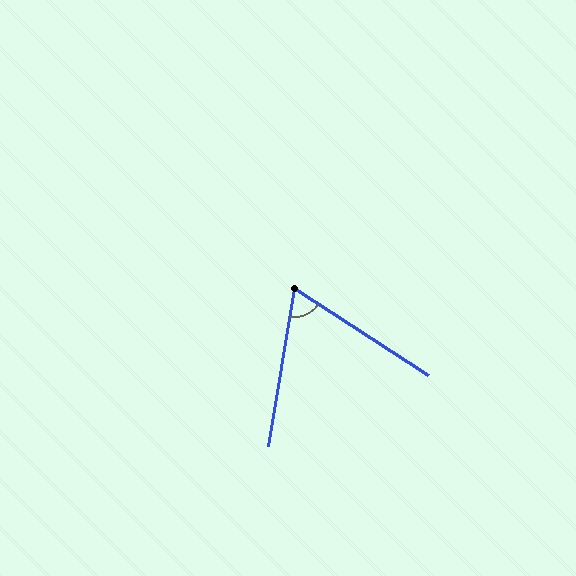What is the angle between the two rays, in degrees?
Approximately 66 degrees.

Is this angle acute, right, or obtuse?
It is acute.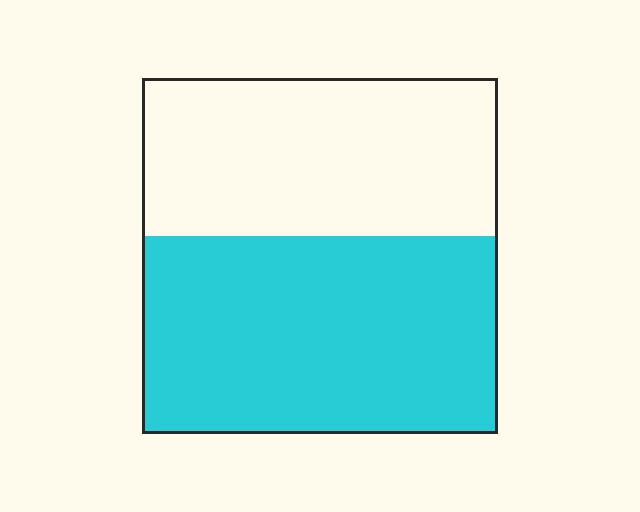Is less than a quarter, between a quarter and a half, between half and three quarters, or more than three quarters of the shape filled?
Between half and three quarters.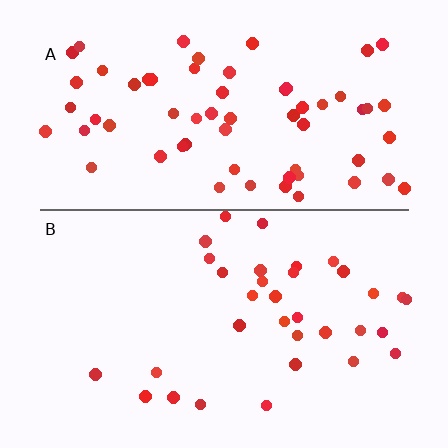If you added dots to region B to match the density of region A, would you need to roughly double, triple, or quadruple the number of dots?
Approximately double.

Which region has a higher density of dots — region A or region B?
A (the top).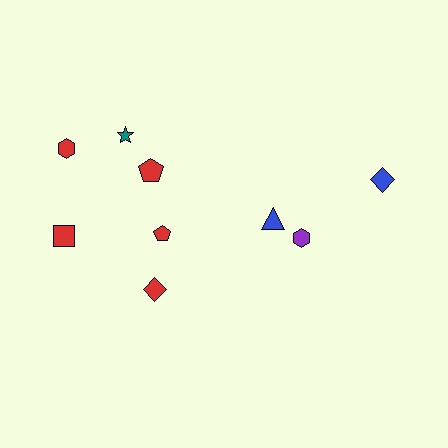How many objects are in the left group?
There are 6 objects.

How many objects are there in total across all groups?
There are 9 objects.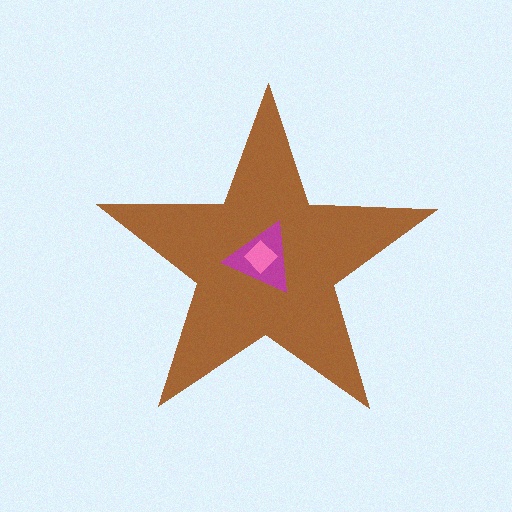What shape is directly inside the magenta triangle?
The pink diamond.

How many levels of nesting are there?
3.